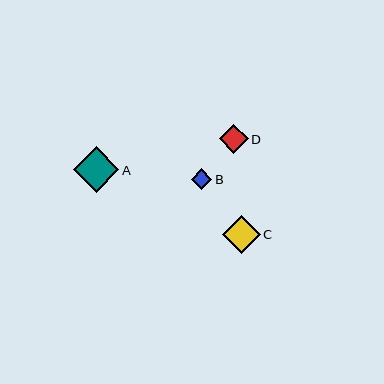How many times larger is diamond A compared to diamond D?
Diamond A is approximately 1.6 times the size of diamond D.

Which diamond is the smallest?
Diamond B is the smallest with a size of approximately 21 pixels.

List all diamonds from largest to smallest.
From largest to smallest: A, C, D, B.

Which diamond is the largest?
Diamond A is the largest with a size of approximately 46 pixels.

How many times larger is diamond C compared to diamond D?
Diamond C is approximately 1.3 times the size of diamond D.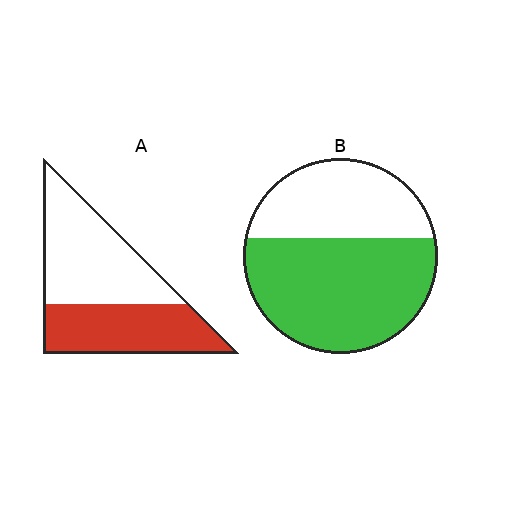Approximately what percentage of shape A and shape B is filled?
A is approximately 45% and B is approximately 60%.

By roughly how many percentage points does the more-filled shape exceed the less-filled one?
By roughly 15 percentage points (B over A).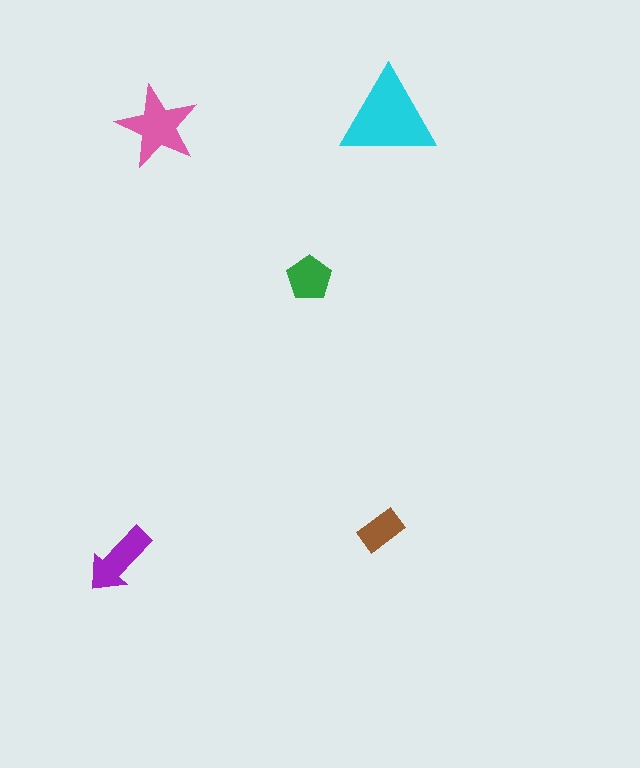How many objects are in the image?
There are 5 objects in the image.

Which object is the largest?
The cyan triangle.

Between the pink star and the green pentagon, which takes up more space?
The pink star.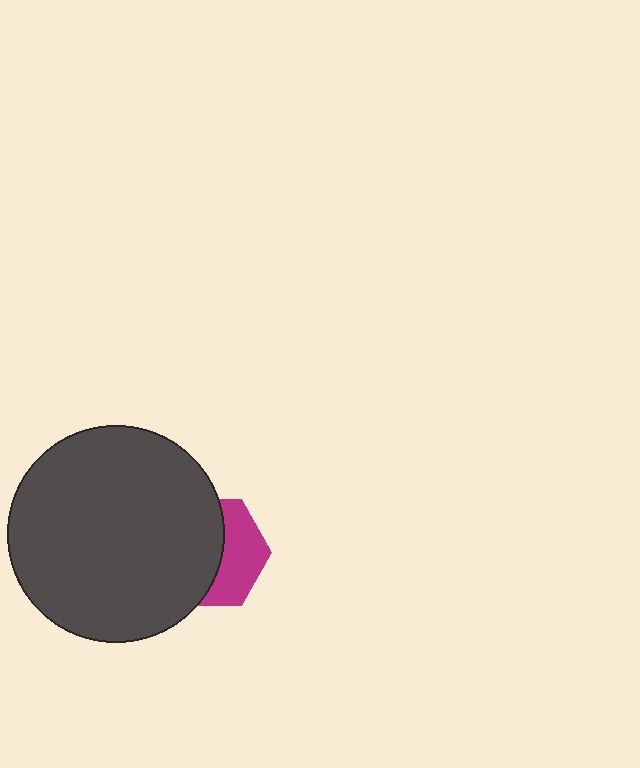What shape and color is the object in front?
The object in front is a dark gray circle.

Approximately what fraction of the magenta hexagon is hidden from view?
Roughly 58% of the magenta hexagon is hidden behind the dark gray circle.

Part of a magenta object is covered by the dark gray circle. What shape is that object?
It is a hexagon.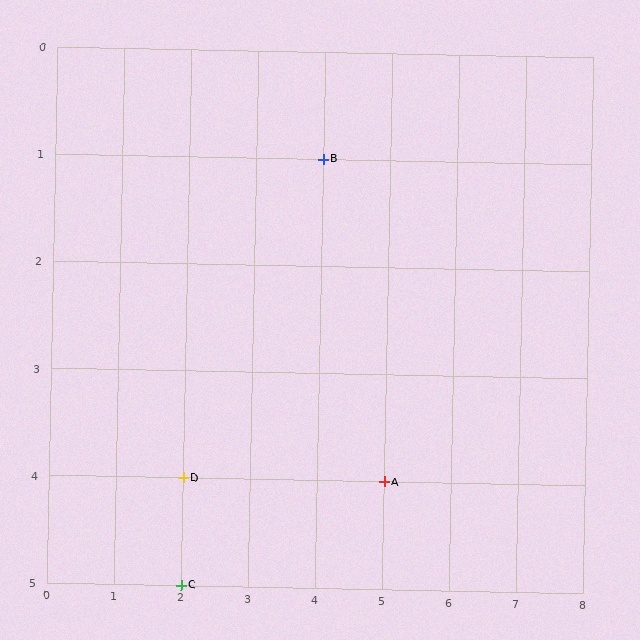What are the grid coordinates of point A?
Point A is at grid coordinates (5, 4).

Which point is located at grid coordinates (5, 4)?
Point A is at (5, 4).